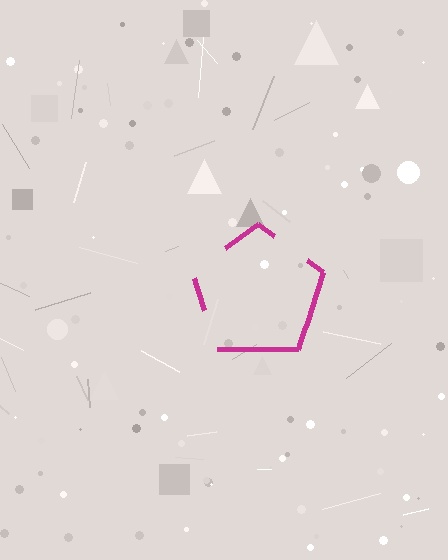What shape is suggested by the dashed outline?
The dashed outline suggests a pentagon.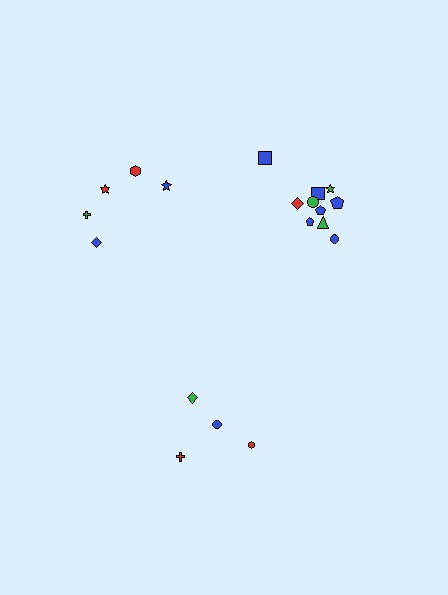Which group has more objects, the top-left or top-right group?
The top-right group.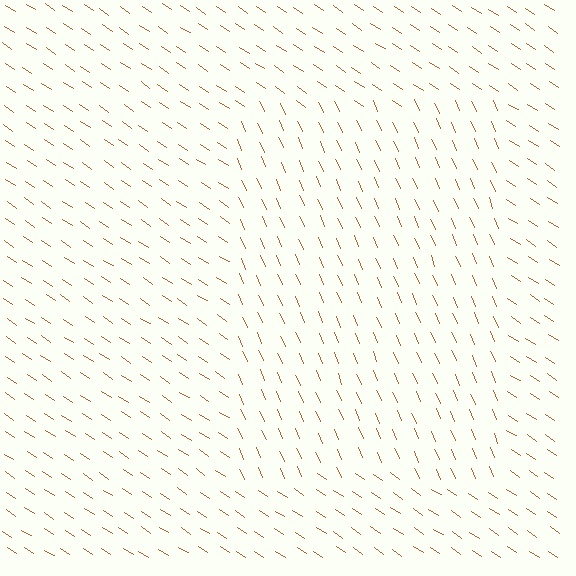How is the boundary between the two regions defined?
The boundary is defined purely by a change in line orientation (approximately 33 degrees difference). All lines are the same color and thickness.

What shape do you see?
I see a rectangle.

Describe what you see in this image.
The image is filled with small brown line segments. A rectangle region in the image has lines oriented differently from the surrounding lines, creating a visible texture boundary.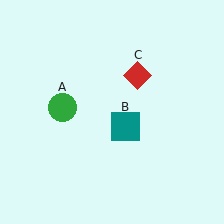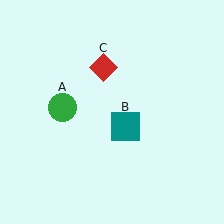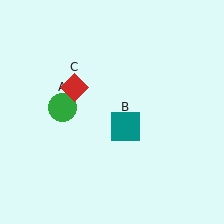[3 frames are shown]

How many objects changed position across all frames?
1 object changed position: red diamond (object C).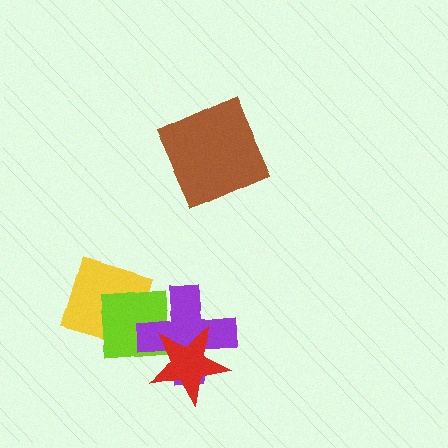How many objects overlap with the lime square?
3 objects overlap with the lime square.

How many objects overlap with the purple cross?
2 objects overlap with the purple cross.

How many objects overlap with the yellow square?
1 object overlaps with the yellow square.